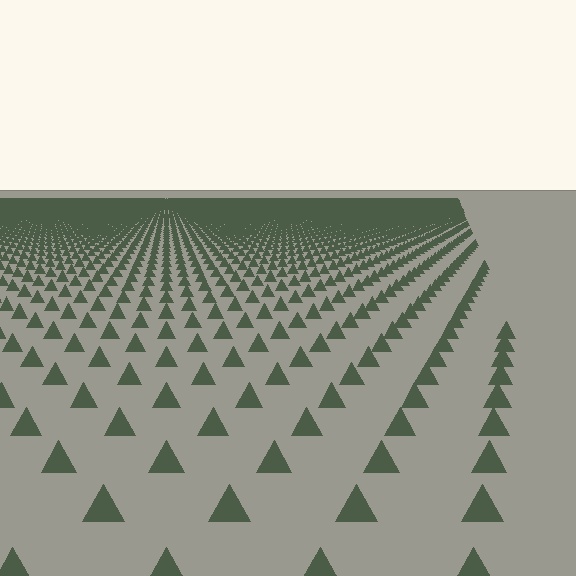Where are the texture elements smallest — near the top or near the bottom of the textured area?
Near the top.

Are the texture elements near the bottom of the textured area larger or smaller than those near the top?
Larger. Near the bottom, elements are closer to the viewer and appear at a bigger on-screen size.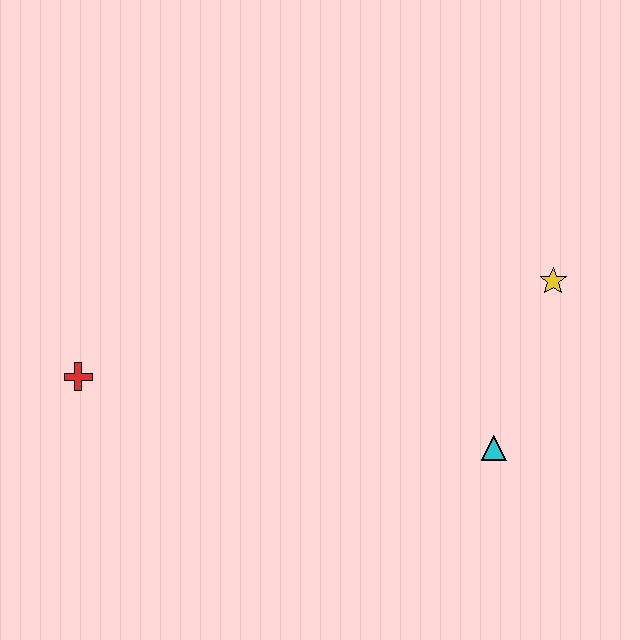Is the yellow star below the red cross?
No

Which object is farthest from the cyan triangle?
The red cross is farthest from the cyan triangle.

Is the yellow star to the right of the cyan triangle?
Yes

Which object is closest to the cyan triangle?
The yellow star is closest to the cyan triangle.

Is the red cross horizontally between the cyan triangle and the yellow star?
No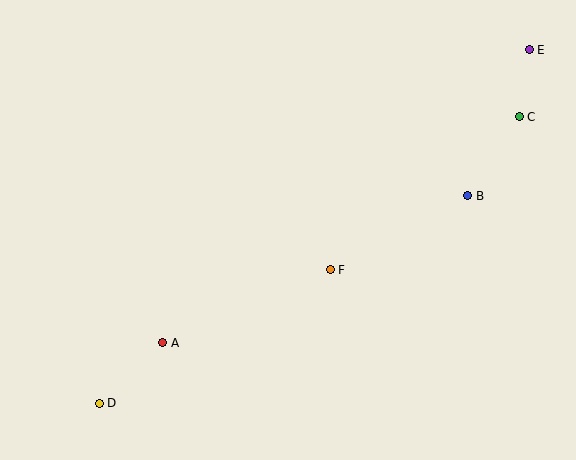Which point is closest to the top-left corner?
Point A is closest to the top-left corner.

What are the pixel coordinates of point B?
Point B is at (468, 196).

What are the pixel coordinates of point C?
Point C is at (519, 117).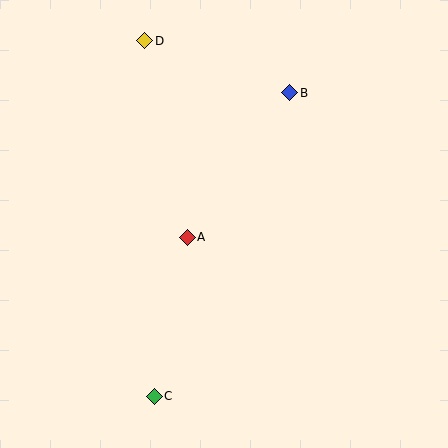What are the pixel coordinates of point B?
Point B is at (290, 93).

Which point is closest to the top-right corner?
Point B is closest to the top-right corner.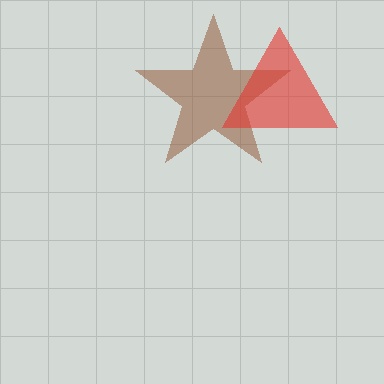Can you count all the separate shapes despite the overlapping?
Yes, there are 2 separate shapes.